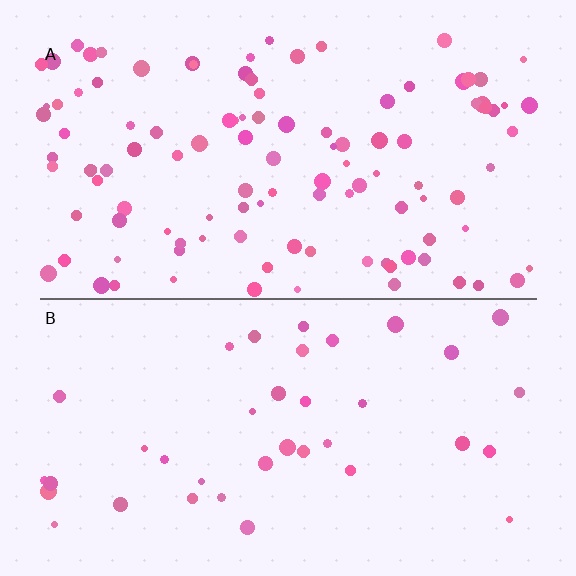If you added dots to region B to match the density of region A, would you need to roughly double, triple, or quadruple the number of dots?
Approximately triple.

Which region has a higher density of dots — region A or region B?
A (the top).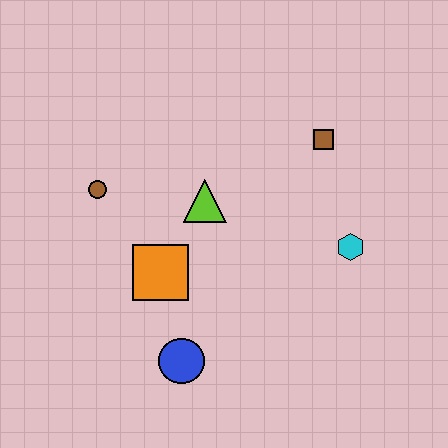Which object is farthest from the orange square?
The brown square is farthest from the orange square.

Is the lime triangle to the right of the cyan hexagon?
No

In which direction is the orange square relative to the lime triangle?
The orange square is below the lime triangle.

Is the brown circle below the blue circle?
No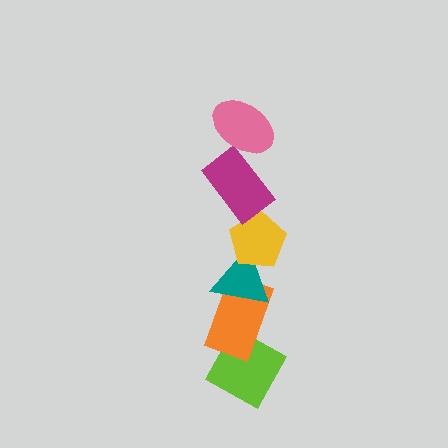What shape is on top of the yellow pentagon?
The magenta rectangle is on top of the yellow pentagon.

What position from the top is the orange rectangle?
The orange rectangle is 5th from the top.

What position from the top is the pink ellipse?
The pink ellipse is 1st from the top.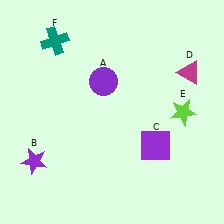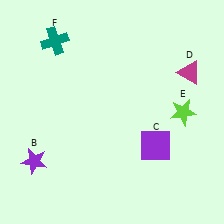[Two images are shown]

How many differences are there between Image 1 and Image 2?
There is 1 difference between the two images.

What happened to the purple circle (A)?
The purple circle (A) was removed in Image 2. It was in the top-left area of Image 1.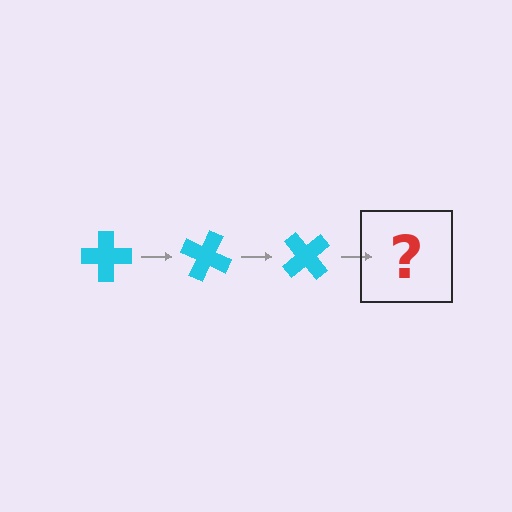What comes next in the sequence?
The next element should be a cyan cross rotated 75 degrees.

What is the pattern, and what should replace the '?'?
The pattern is that the cross rotates 25 degrees each step. The '?' should be a cyan cross rotated 75 degrees.